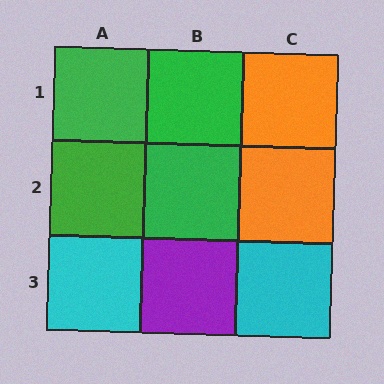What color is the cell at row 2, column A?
Green.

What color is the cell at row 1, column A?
Green.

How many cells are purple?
1 cell is purple.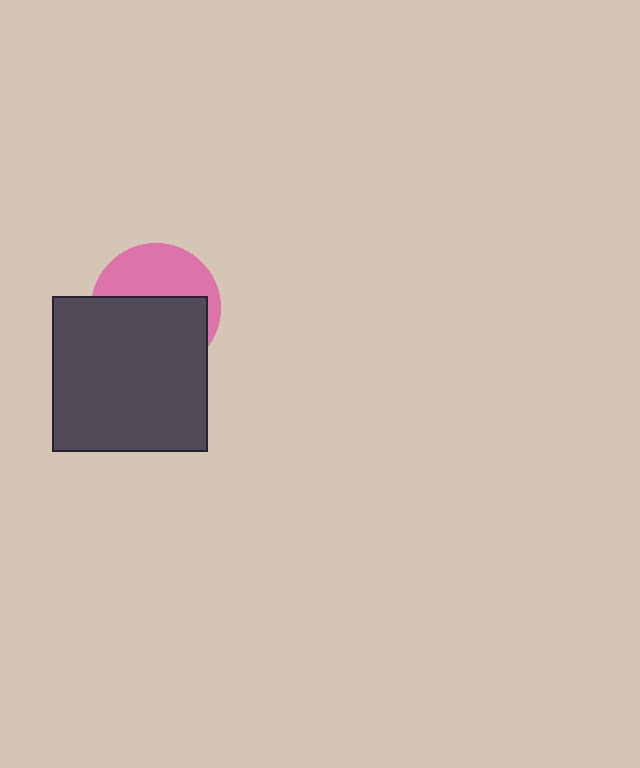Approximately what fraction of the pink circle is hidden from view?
Roughly 58% of the pink circle is hidden behind the dark gray square.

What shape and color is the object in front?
The object in front is a dark gray square.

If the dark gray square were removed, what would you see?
You would see the complete pink circle.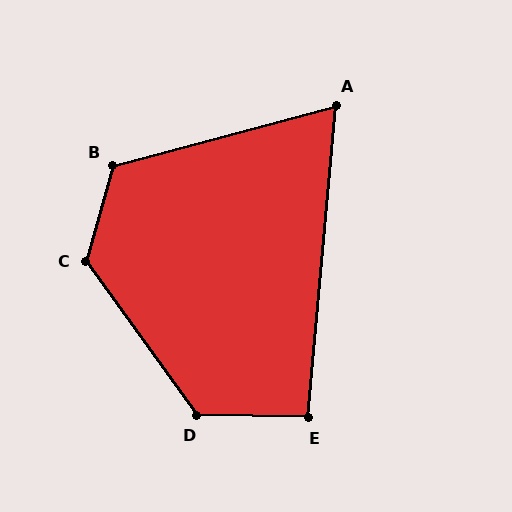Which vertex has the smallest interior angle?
A, at approximately 70 degrees.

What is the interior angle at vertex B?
Approximately 120 degrees (obtuse).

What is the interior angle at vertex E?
Approximately 94 degrees (approximately right).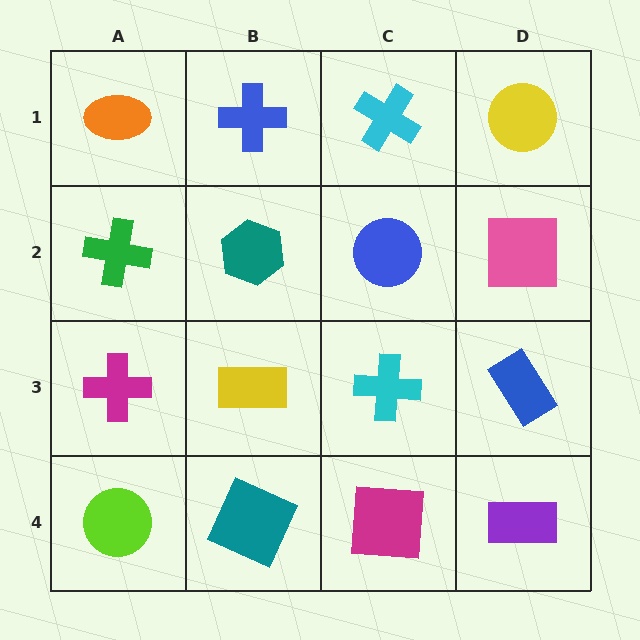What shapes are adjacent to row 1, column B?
A teal hexagon (row 2, column B), an orange ellipse (row 1, column A), a cyan cross (row 1, column C).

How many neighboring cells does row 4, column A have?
2.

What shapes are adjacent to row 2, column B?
A blue cross (row 1, column B), a yellow rectangle (row 3, column B), a green cross (row 2, column A), a blue circle (row 2, column C).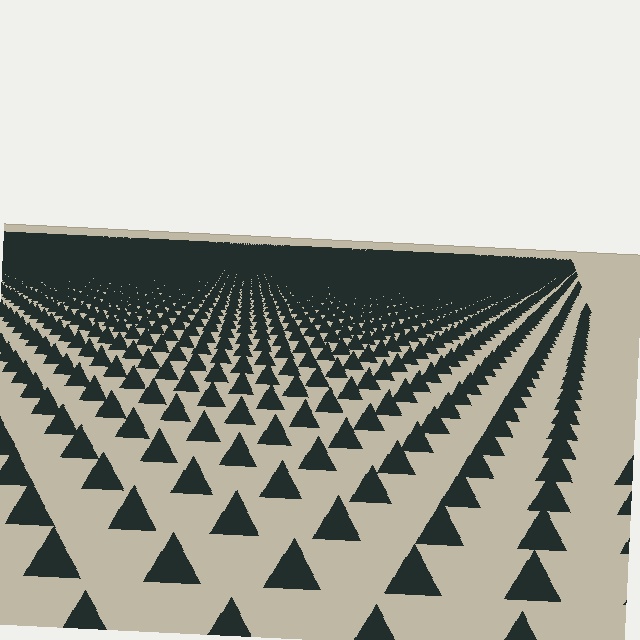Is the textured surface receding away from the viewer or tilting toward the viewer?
The surface is receding away from the viewer. Texture elements get smaller and denser toward the top.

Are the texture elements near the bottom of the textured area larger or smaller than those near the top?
Larger. Near the bottom, elements are closer to the viewer and appear at a bigger on-screen size.